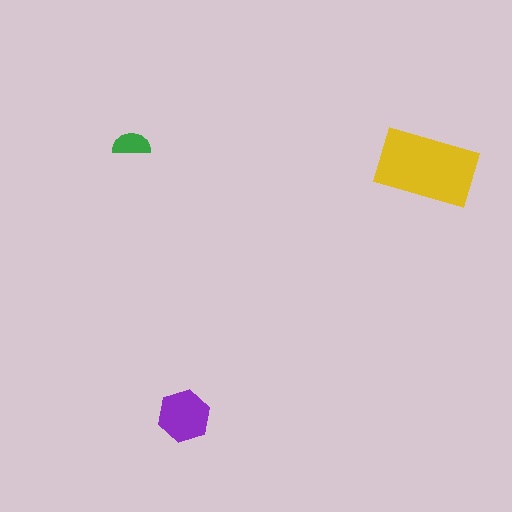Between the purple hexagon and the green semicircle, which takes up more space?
The purple hexagon.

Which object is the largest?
The yellow rectangle.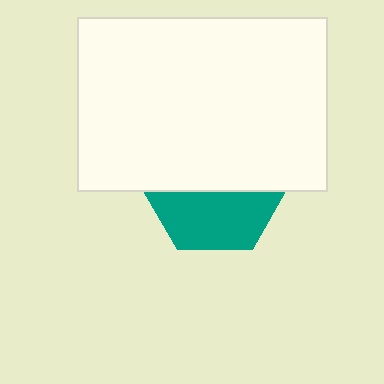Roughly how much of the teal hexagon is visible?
A small part of it is visible (roughly 43%).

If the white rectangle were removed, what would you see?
You would see the complete teal hexagon.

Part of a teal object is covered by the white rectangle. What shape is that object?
It is a hexagon.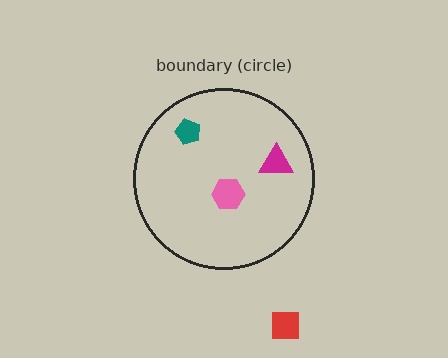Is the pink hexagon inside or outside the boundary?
Inside.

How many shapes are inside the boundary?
3 inside, 1 outside.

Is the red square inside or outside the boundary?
Outside.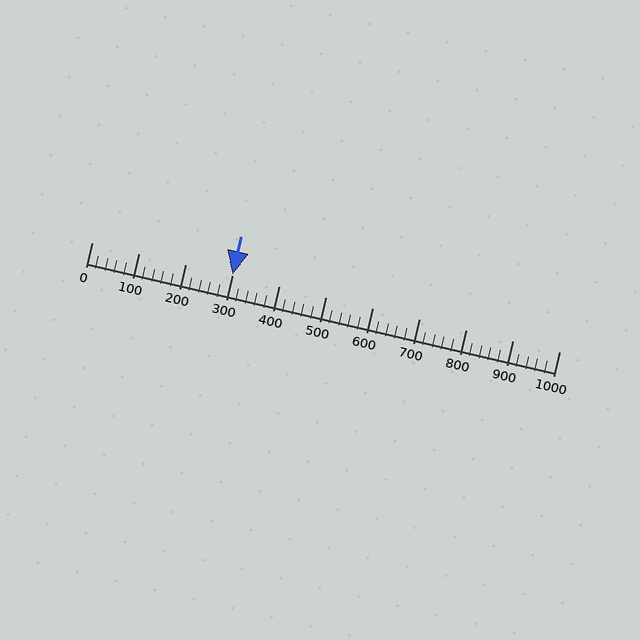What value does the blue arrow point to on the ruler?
The blue arrow points to approximately 300.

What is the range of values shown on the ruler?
The ruler shows values from 0 to 1000.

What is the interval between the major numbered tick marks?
The major tick marks are spaced 100 units apart.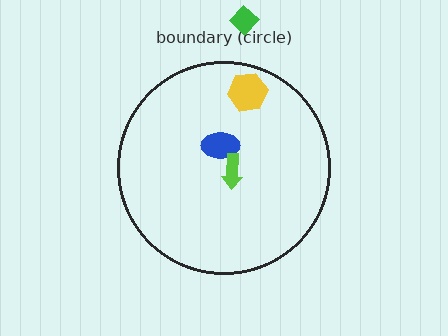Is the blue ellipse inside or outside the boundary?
Inside.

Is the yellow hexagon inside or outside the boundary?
Inside.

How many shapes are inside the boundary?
3 inside, 1 outside.